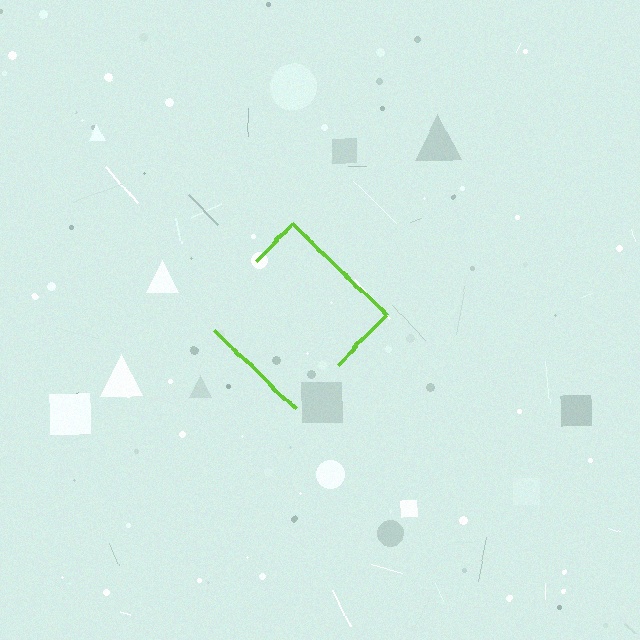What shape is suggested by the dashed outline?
The dashed outline suggests a diamond.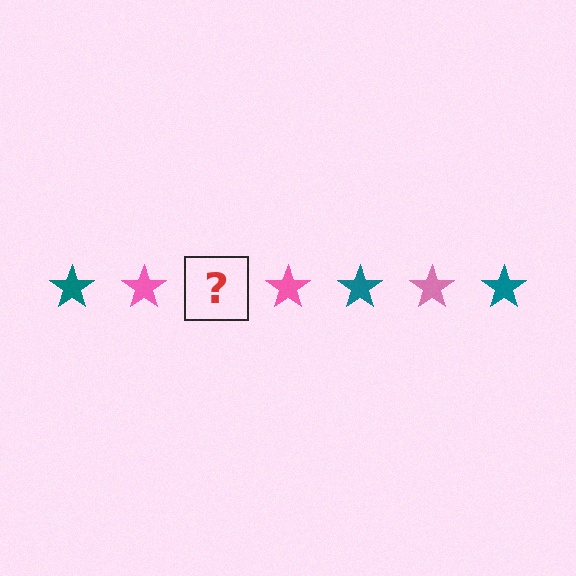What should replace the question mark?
The question mark should be replaced with a teal star.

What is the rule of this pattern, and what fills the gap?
The rule is that the pattern cycles through teal, pink stars. The gap should be filled with a teal star.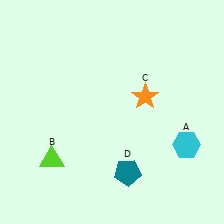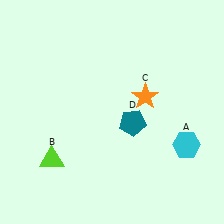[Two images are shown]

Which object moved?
The teal pentagon (D) moved up.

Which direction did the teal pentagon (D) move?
The teal pentagon (D) moved up.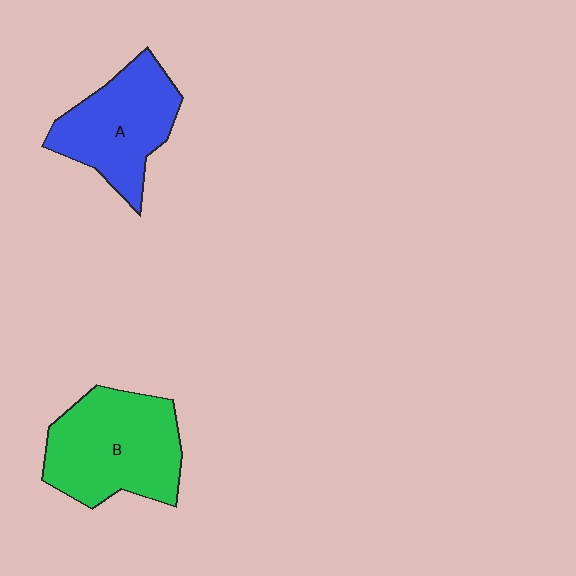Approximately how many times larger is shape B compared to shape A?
Approximately 1.2 times.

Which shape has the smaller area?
Shape A (blue).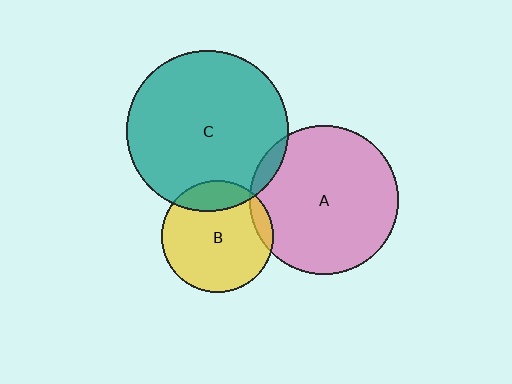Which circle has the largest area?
Circle C (teal).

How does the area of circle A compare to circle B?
Approximately 1.7 times.